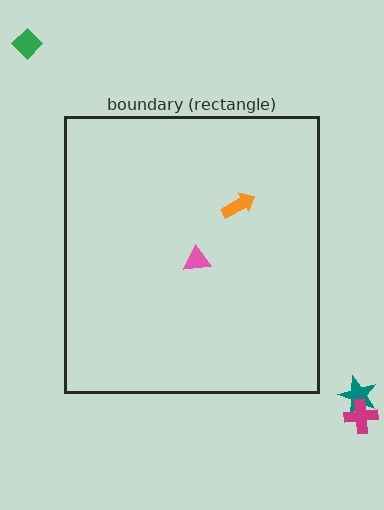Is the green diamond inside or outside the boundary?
Outside.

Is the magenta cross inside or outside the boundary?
Outside.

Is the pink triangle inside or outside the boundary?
Inside.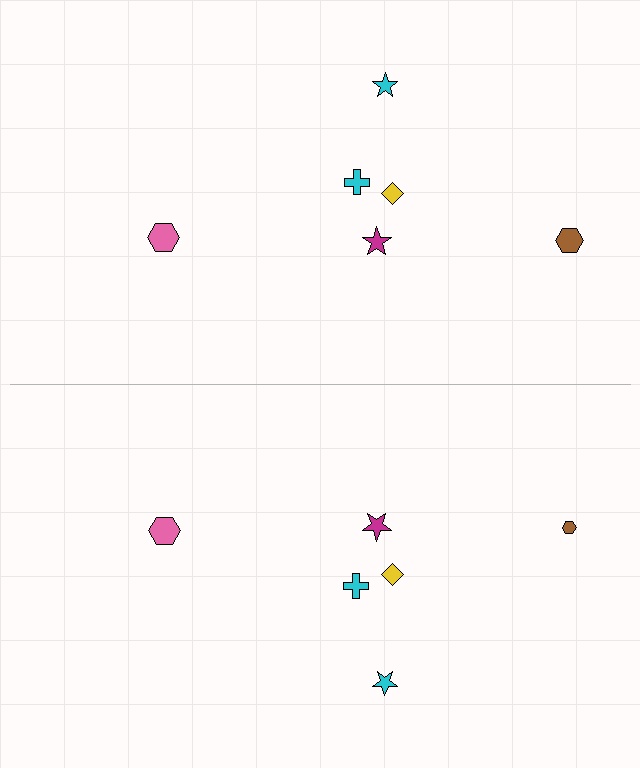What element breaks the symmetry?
The brown hexagon on the bottom side has a different size than its mirror counterpart.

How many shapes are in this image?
There are 12 shapes in this image.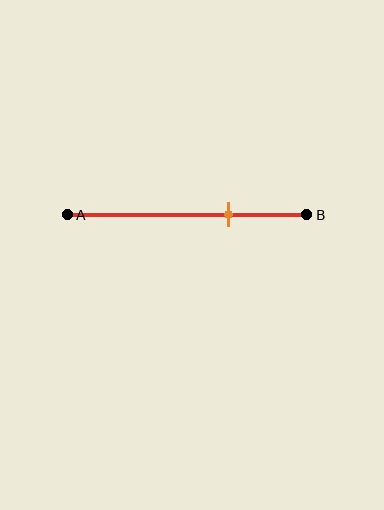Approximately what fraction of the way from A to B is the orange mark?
The orange mark is approximately 65% of the way from A to B.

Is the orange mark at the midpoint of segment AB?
No, the mark is at about 65% from A, not at the 50% midpoint.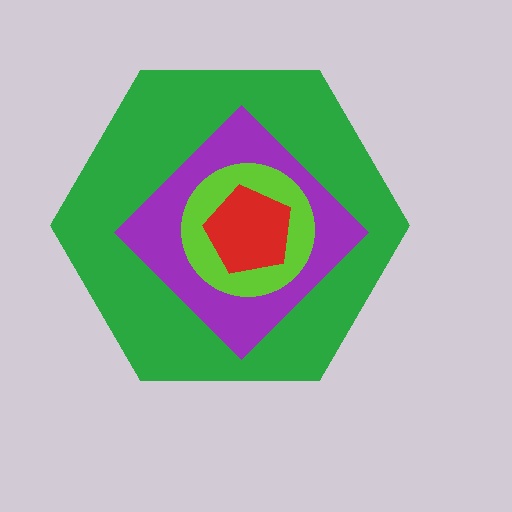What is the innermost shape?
The red pentagon.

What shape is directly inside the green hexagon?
The purple diamond.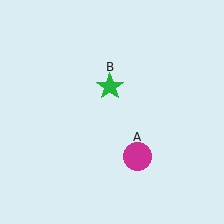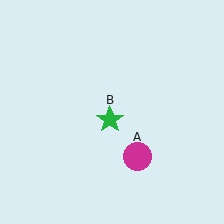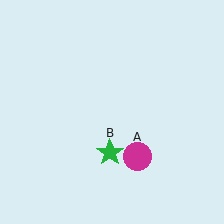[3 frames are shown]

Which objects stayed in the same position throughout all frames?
Magenta circle (object A) remained stationary.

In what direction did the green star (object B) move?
The green star (object B) moved down.